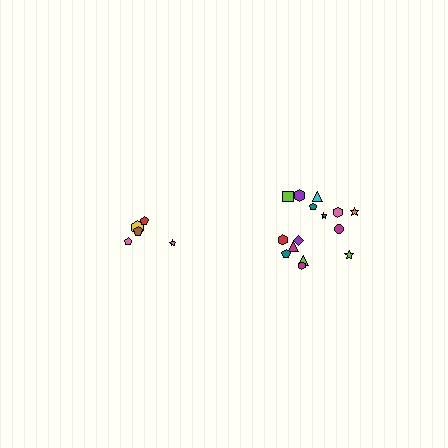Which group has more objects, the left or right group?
The right group.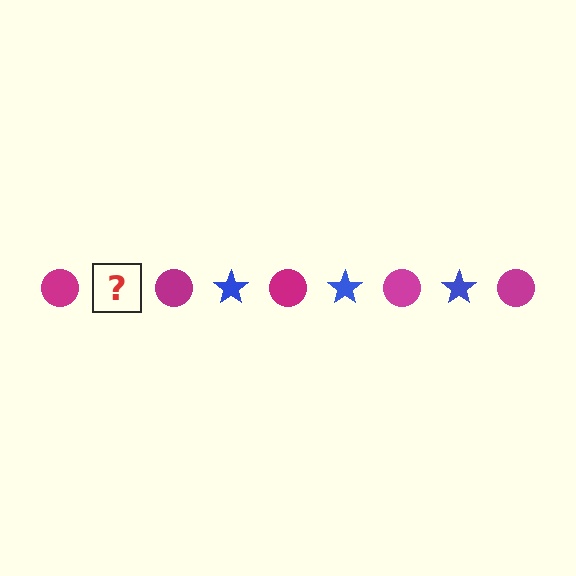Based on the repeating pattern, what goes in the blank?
The blank should be a blue star.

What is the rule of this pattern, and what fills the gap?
The rule is that the pattern alternates between magenta circle and blue star. The gap should be filled with a blue star.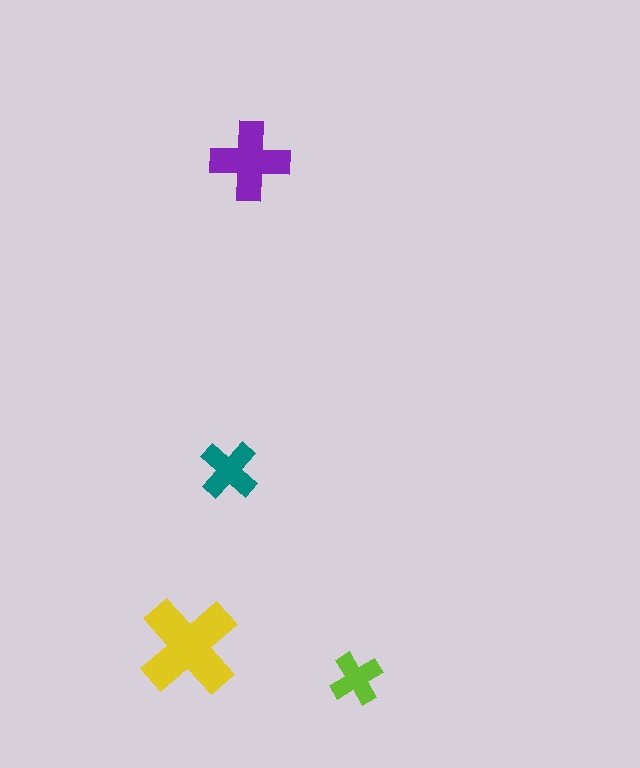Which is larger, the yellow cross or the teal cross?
The yellow one.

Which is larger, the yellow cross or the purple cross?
The yellow one.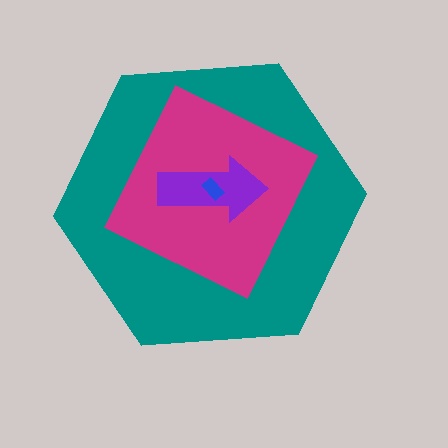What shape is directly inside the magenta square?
The purple arrow.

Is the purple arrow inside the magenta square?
Yes.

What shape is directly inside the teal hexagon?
The magenta square.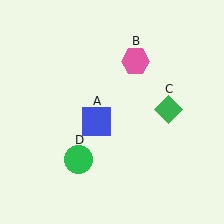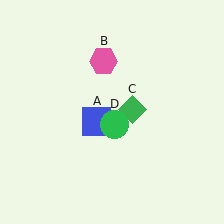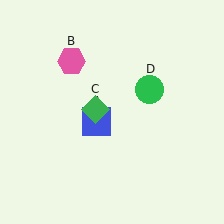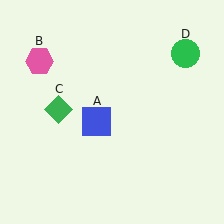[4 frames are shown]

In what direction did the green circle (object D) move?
The green circle (object D) moved up and to the right.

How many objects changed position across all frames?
3 objects changed position: pink hexagon (object B), green diamond (object C), green circle (object D).